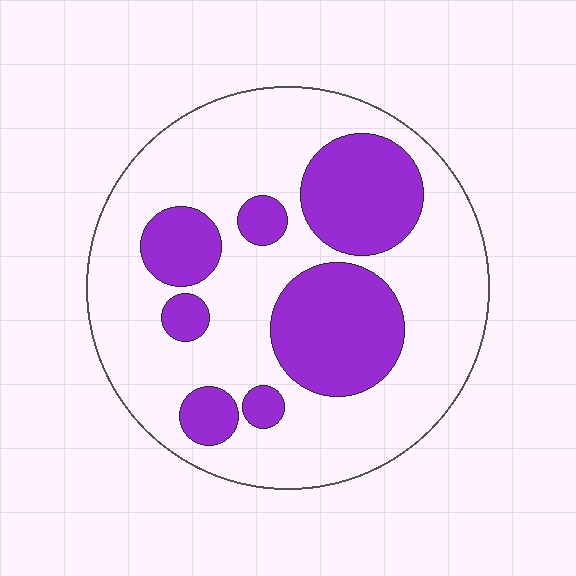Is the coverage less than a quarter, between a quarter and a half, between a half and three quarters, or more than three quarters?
Between a quarter and a half.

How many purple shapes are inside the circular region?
7.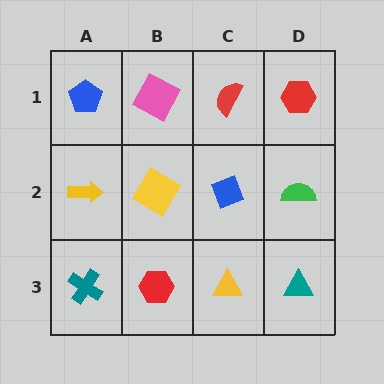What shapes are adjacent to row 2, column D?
A red hexagon (row 1, column D), a teal triangle (row 3, column D), a blue diamond (row 2, column C).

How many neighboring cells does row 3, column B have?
3.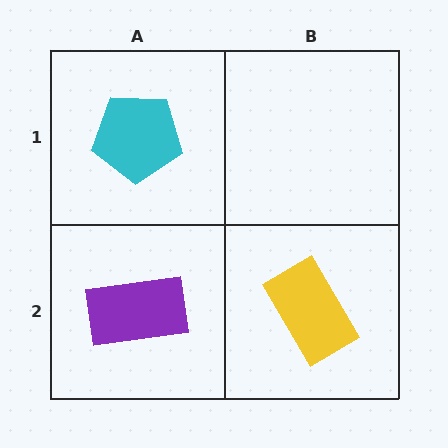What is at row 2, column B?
A yellow rectangle.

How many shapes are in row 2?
2 shapes.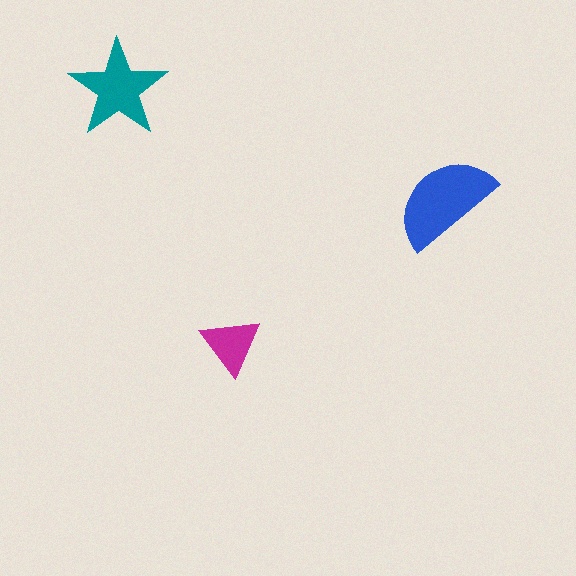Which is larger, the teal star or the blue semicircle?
The blue semicircle.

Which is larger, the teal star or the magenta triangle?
The teal star.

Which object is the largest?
The blue semicircle.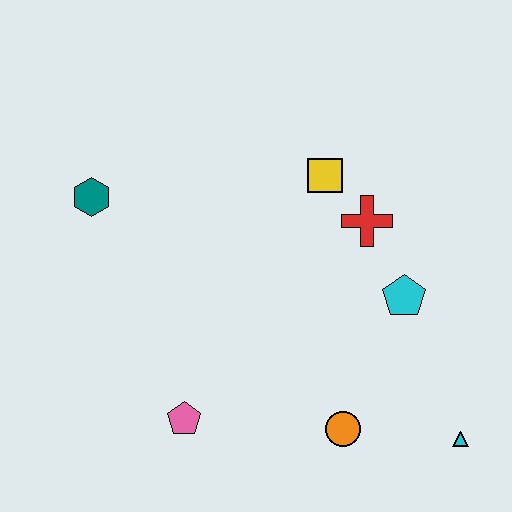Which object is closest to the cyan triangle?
The orange circle is closest to the cyan triangle.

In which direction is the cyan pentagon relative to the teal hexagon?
The cyan pentagon is to the right of the teal hexagon.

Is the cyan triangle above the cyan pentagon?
No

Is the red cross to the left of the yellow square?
No